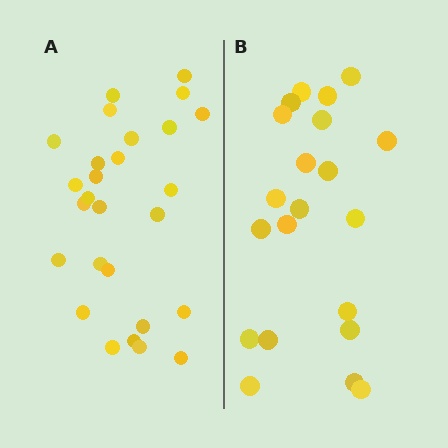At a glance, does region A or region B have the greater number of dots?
Region A (the left region) has more dots.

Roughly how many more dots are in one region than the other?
Region A has about 6 more dots than region B.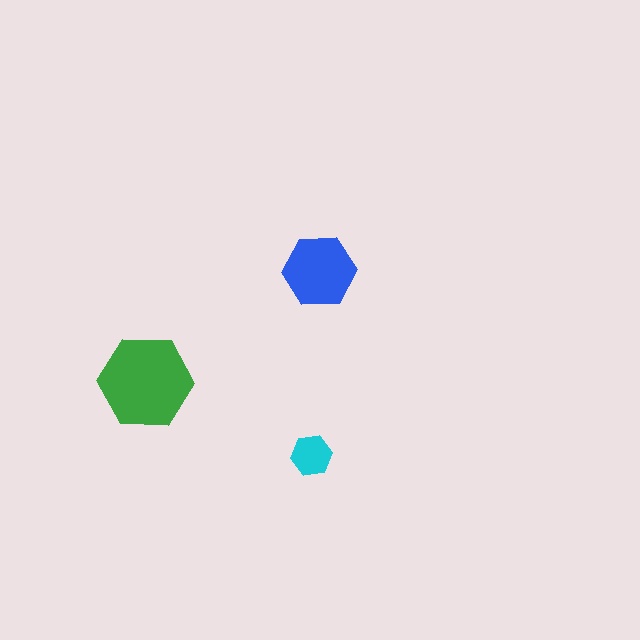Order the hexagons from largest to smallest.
the green one, the blue one, the cyan one.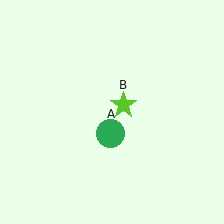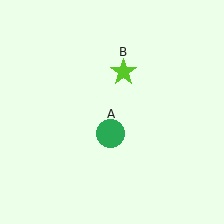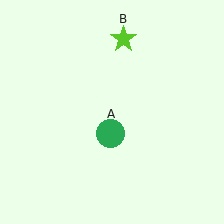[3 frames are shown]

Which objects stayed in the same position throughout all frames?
Green circle (object A) remained stationary.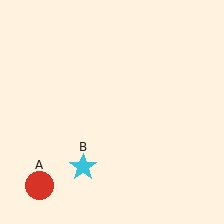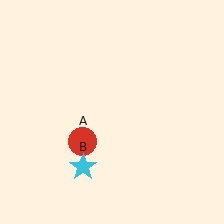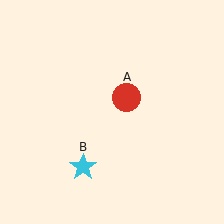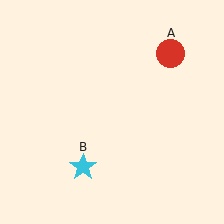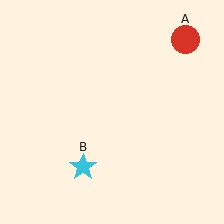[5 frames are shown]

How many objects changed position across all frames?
1 object changed position: red circle (object A).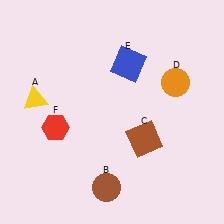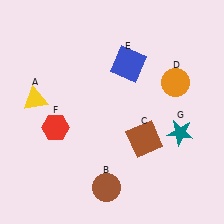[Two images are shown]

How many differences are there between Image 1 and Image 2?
There is 1 difference between the two images.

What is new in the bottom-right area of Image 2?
A teal star (G) was added in the bottom-right area of Image 2.